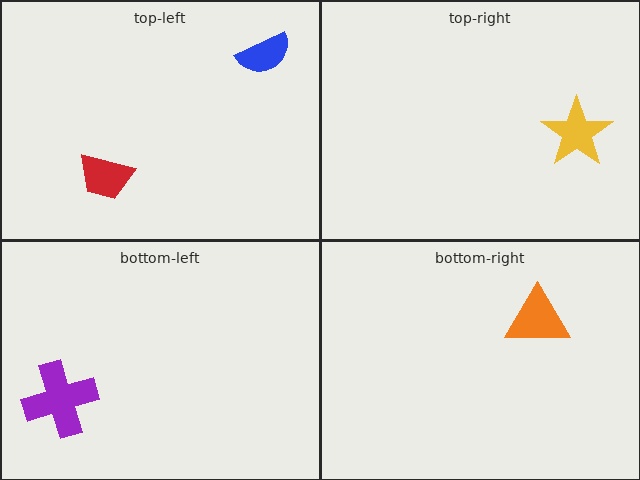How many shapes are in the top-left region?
2.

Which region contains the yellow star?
The top-right region.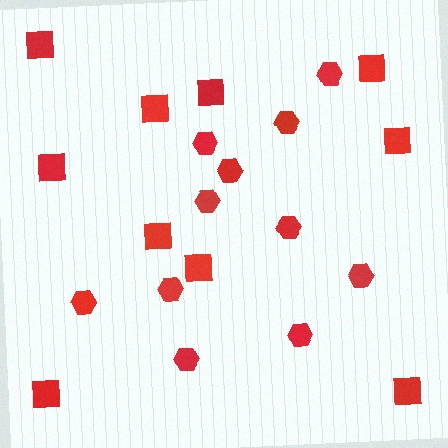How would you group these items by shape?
There are 2 groups: one group of squares (10) and one group of hexagons (11).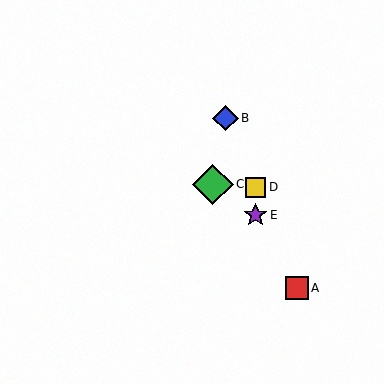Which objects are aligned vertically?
Objects D, E are aligned vertically.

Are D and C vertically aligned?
No, D is at x≈256 and C is at x≈213.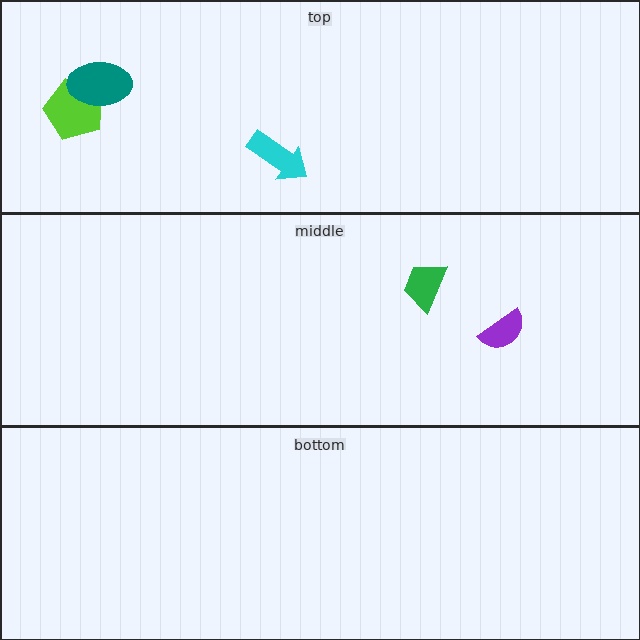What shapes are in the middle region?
The green trapezoid, the purple semicircle.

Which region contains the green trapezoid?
The middle region.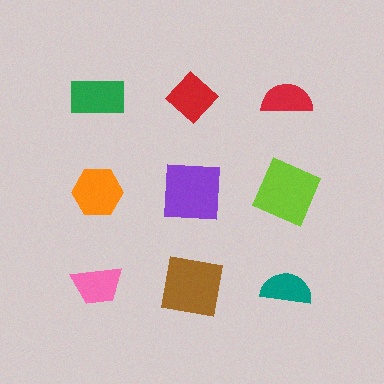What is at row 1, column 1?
A green rectangle.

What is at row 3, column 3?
A teal semicircle.